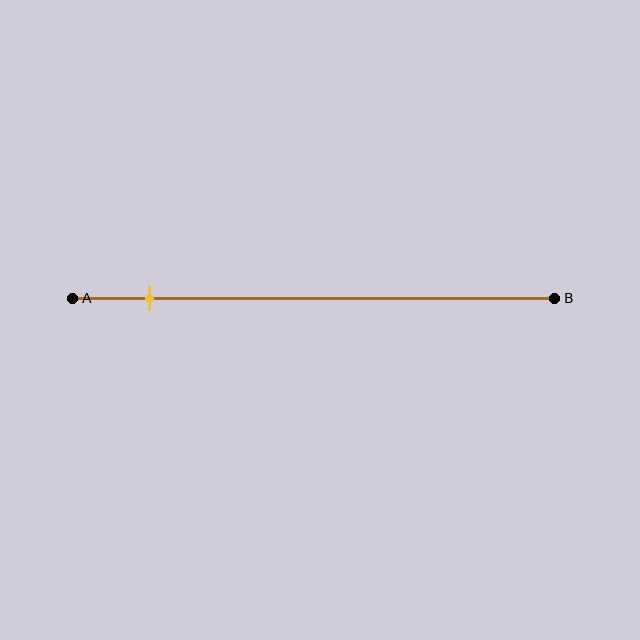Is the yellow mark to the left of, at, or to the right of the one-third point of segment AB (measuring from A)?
The yellow mark is to the left of the one-third point of segment AB.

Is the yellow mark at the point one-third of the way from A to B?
No, the mark is at about 15% from A, not at the 33% one-third point.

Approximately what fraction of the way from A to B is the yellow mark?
The yellow mark is approximately 15% of the way from A to B.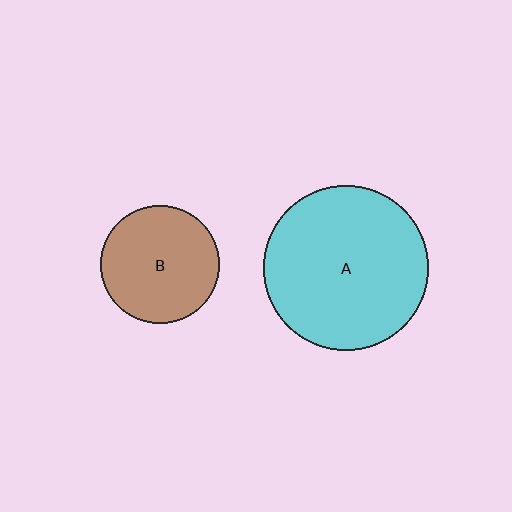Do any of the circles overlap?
No, none of the circles overlap.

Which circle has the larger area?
Circle A (cyan).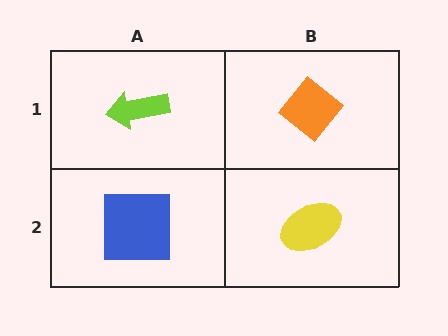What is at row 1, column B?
An orange diamond.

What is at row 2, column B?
A yellow ellipse.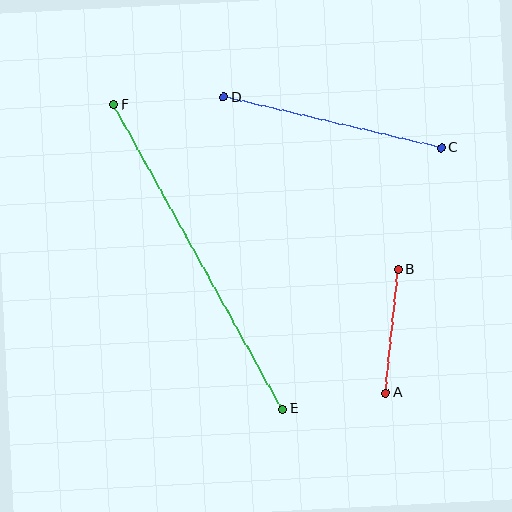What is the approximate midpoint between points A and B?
The midpoint is at approximately (392, 331) pixels.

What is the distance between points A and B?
The distance is approximately 124 pixels.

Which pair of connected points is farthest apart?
Points E and F are farthest apart.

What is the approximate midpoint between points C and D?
The midpoint is at approximately (332, 123) pixels.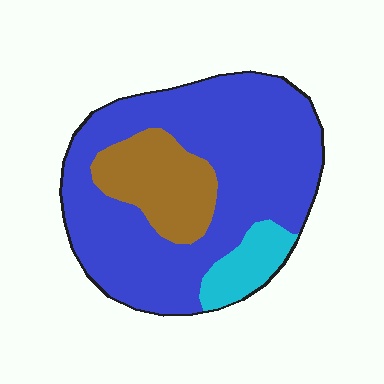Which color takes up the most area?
Blue, at roughly 70%.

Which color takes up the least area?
Cyan, at roughly 10%.